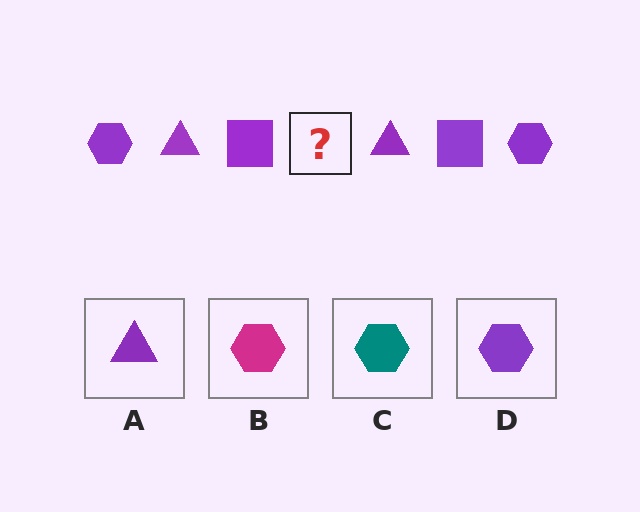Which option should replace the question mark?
Option D.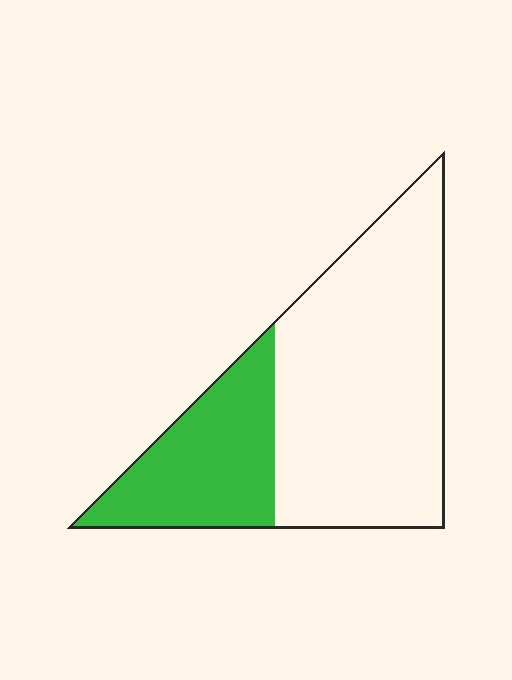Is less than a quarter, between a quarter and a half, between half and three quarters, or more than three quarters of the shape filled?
Between a quarter and a half.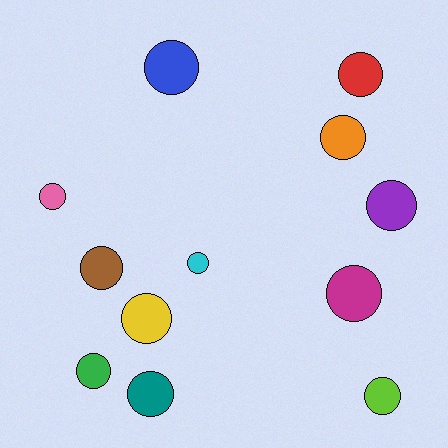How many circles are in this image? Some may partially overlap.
There are 12 circles.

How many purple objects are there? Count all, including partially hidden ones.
There is 1 purple object.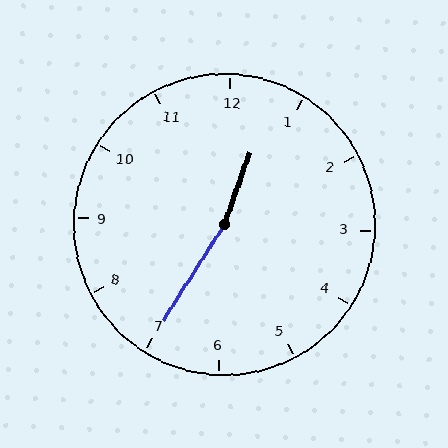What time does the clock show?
12:35.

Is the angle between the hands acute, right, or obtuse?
It is obtuse.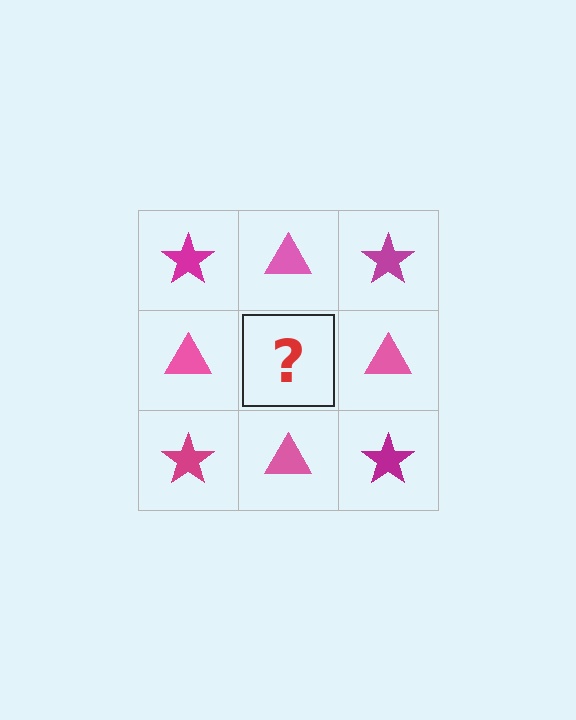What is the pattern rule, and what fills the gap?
The rule is that it alternates magenta star and pink triangle in a checkerboard pattern. The gap should be filled with a magenta star.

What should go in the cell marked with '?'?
The missing cell should contain a magenta star.